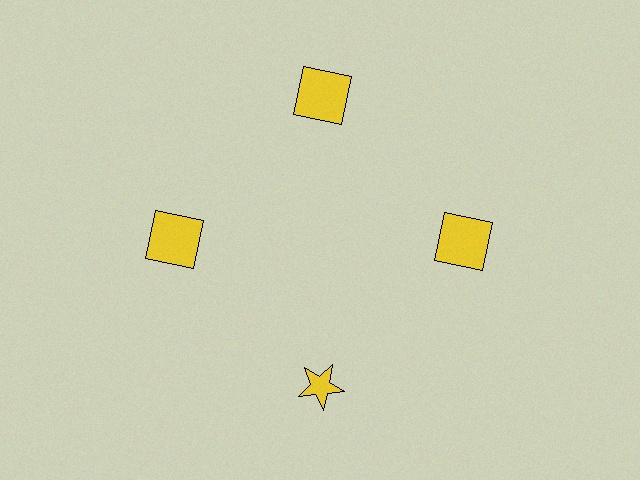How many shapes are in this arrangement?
There are 4 shapes arranged in a ring pattern.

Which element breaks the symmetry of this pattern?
The yellow star at roughly the 6 o'clock position breaks the symmetry. All other shapes are yellow squares.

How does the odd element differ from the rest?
It has a different shape: star instead of square.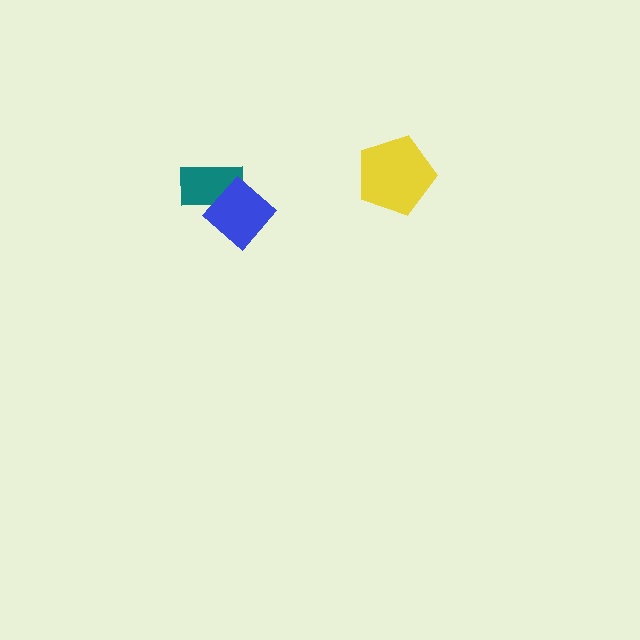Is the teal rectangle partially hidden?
Yes, it is partially covered by another shape.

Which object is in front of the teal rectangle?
The blue diamond is in front of the teal rectangle.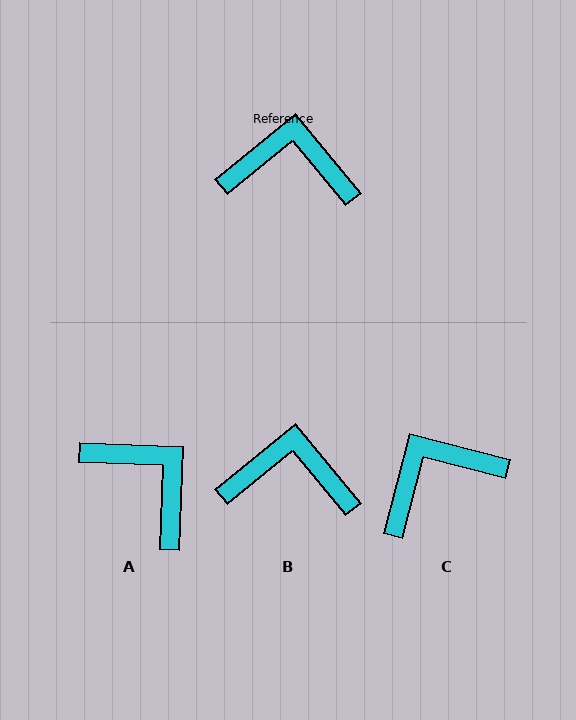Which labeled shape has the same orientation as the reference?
B.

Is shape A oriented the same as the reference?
No, it is off by about 42 degrees.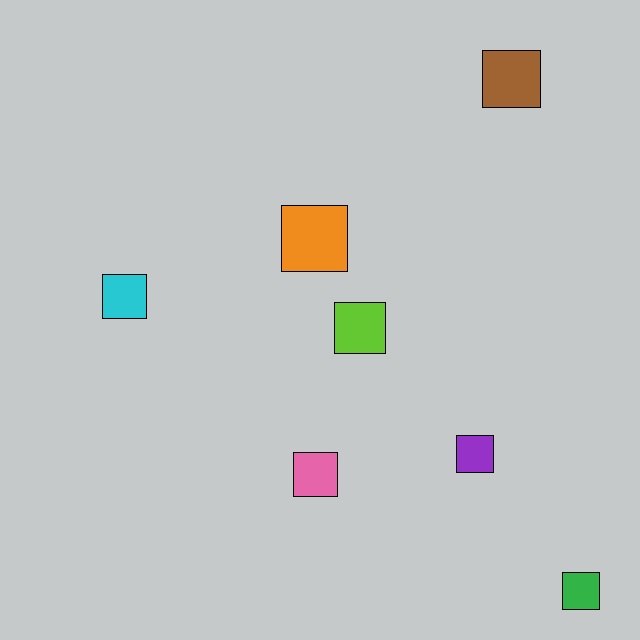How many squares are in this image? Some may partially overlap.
There are 7 squares.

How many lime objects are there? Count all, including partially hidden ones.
There is 1 lime object.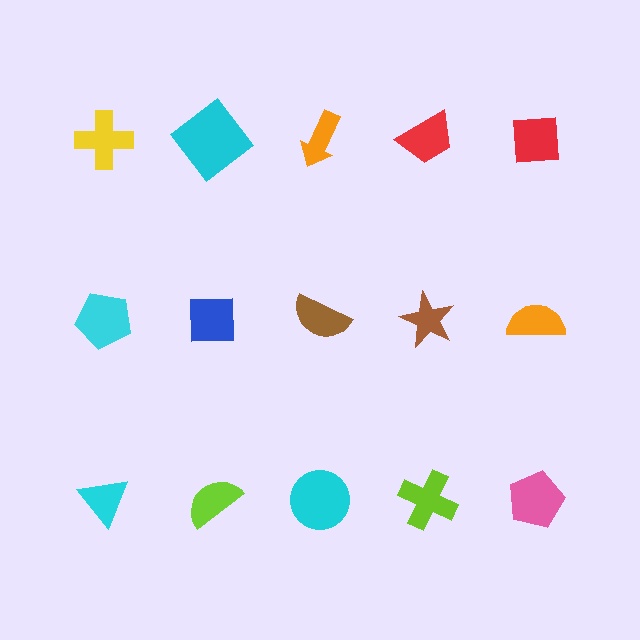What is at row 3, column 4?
A lime cross.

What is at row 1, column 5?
A red square.